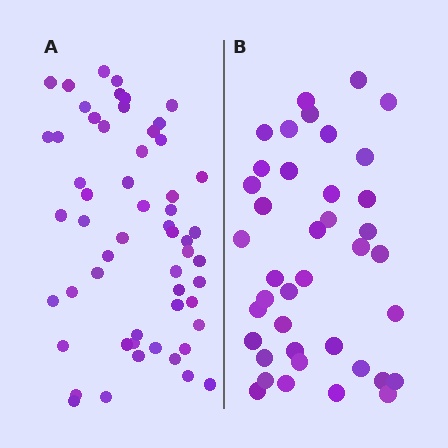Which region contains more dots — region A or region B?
Region A (the left region) has more dots.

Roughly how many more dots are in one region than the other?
Region A has approximately 15 more dots than region B.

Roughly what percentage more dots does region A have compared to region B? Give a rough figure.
About 40% more.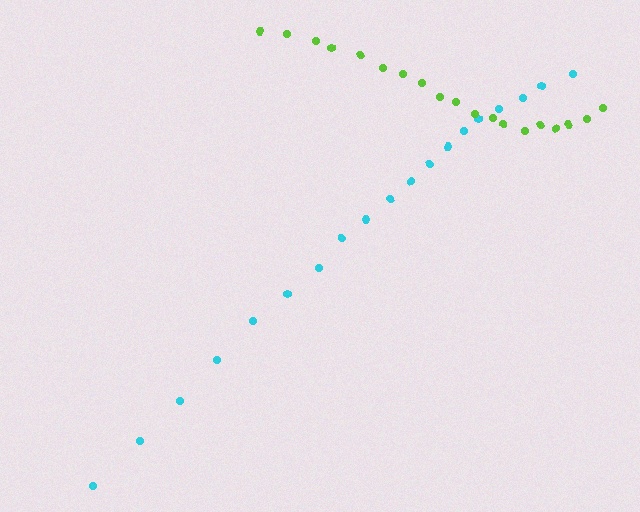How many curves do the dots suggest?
There are 2 distinct paths.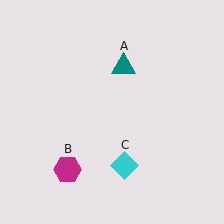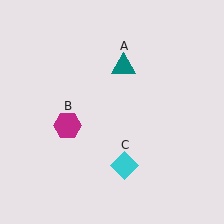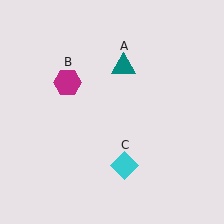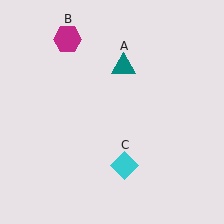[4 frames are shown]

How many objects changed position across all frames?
1 object changed position: magenta hexagon (object B).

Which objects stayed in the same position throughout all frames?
Teal triangle (object A) and cyan diamond (object C) remained stationary.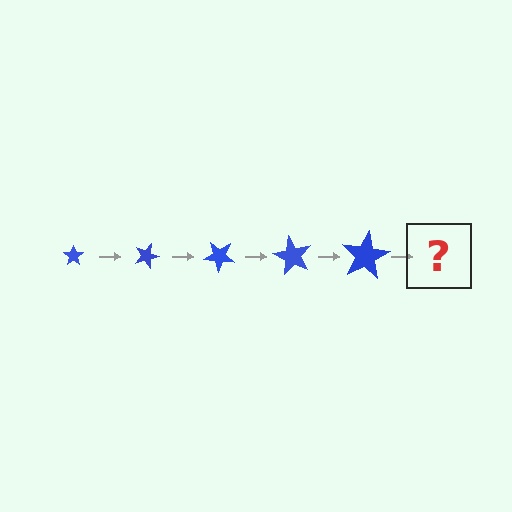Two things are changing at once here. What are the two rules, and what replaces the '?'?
The two rules are that the star grows larger each step and it rotates 20 degrees each step. The '?' should be a star, larger than the previous one and rotated 100 degrees from the start.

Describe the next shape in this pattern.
It should be a star, larger than the previous one and rotated 100 degrees from the start.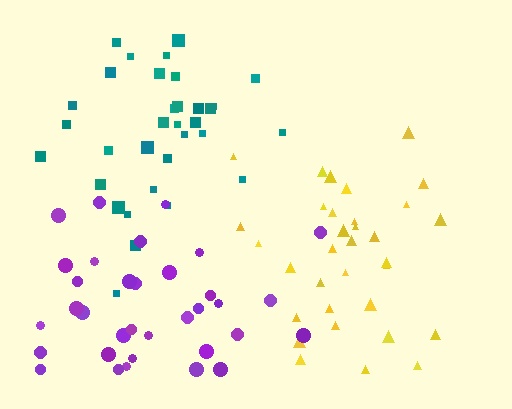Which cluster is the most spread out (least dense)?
Purple.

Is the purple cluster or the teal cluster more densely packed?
Teal.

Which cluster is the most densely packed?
Yellow.